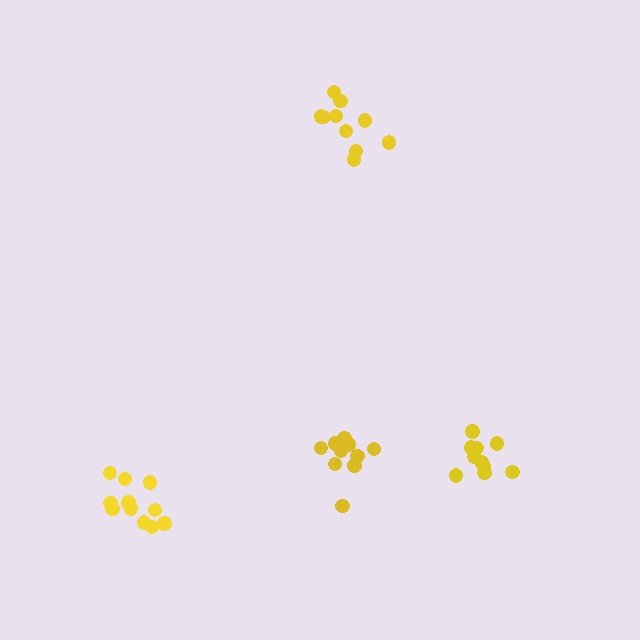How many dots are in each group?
Group 1: 10 dots, Group 2: 11 dots, Group 3: 10 dots, Group 4: 10 dots (41 total).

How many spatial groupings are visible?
There are 4 spatial groupings.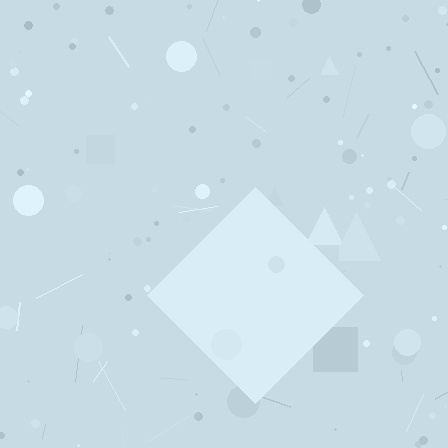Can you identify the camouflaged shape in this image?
The camouflaged shape is a diamond.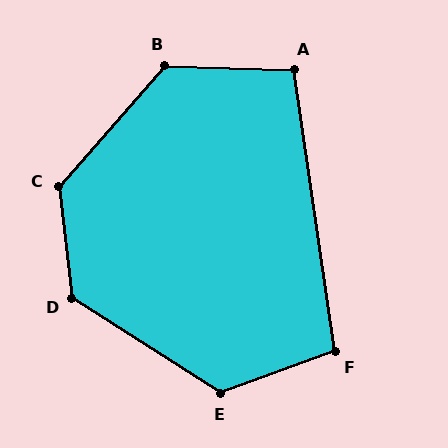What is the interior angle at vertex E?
Approximately 128 degrees (obtuse).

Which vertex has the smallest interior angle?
A, at approximately 100 degrees.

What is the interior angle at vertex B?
Approximately 129 degrees (obtuse).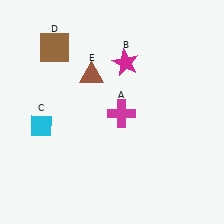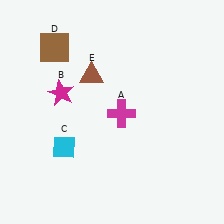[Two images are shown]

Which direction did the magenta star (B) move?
The magenta star (B) moved left.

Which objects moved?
The objects that moved are: the magenta star (B), the cyan diamond (C).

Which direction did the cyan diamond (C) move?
The cyan diamond (C) moved right.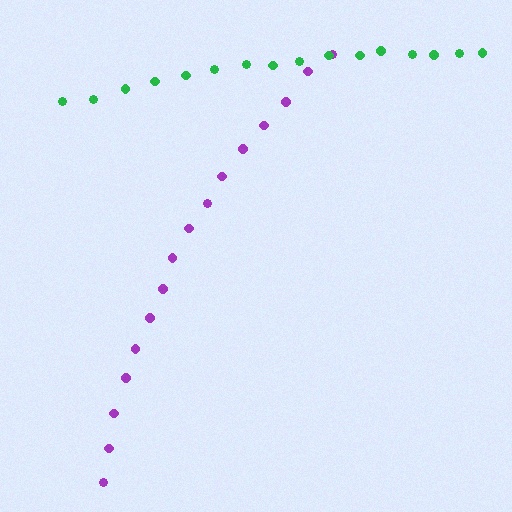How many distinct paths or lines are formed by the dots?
There are 2 distinct paths.